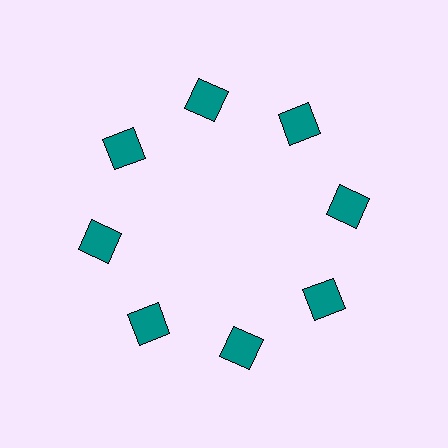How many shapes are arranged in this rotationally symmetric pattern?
There are 8 shapes, arranged in 8 groups of 1.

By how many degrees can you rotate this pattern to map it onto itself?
The pattern maps onto itself every 45 degrees of rotation.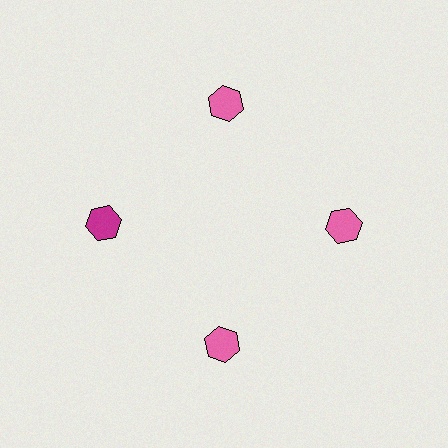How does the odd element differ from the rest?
It has a different color: magenta instead of pink.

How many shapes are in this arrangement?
There are 4 shapes arranged in a ring pattern.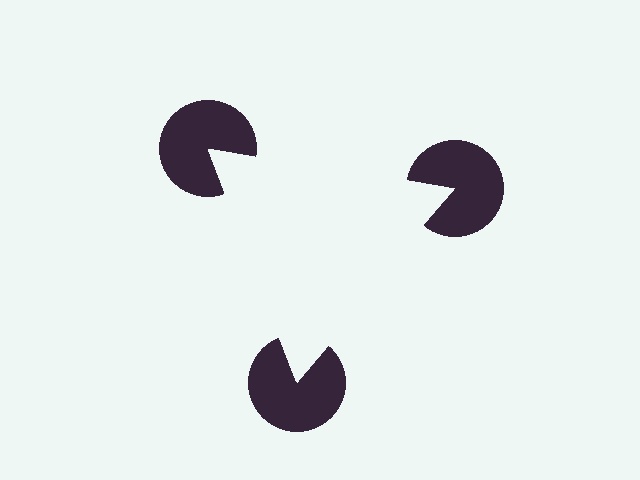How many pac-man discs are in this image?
There are 3 — one at each vertex of the illusory triangle.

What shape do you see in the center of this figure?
An illusory triangle — its edges are inferred from the aligned wedge cuts in the pac-man discs, not physically drawn.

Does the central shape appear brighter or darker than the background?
It typically appears slightly brighter than the background, even though no actual brightness change is drawn.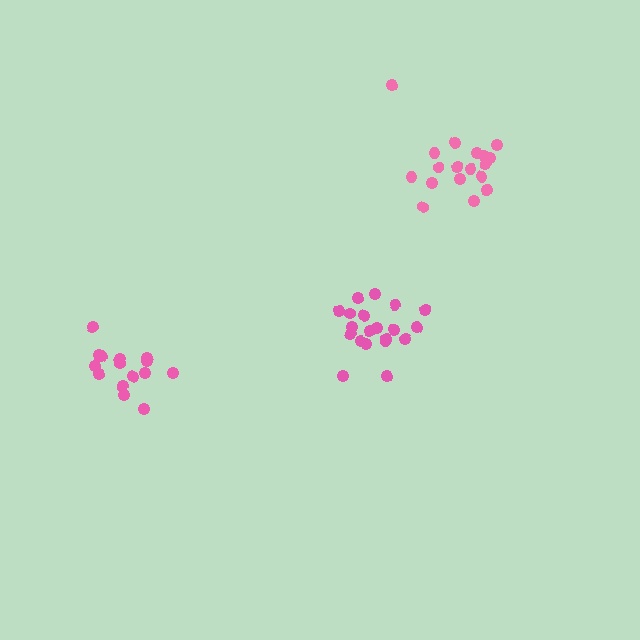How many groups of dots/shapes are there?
There are 3 groups.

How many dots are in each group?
Group 1: 19 dots, Group 2: 20 dots, Group 3: 15 dots (54 total).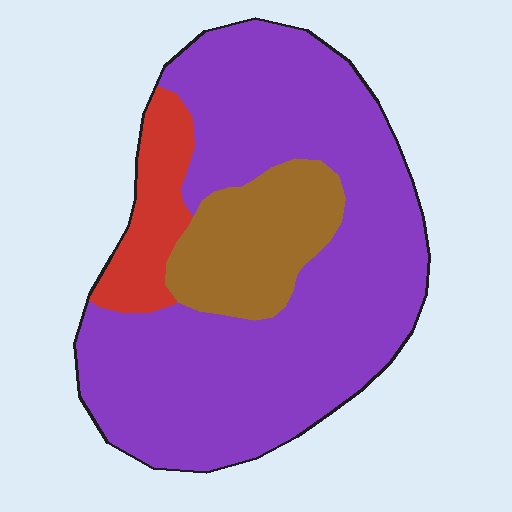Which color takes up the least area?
Red, at roughly 10%.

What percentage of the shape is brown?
Brown covers 17% of the shape.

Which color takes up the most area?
Purple, at roughly 70%.